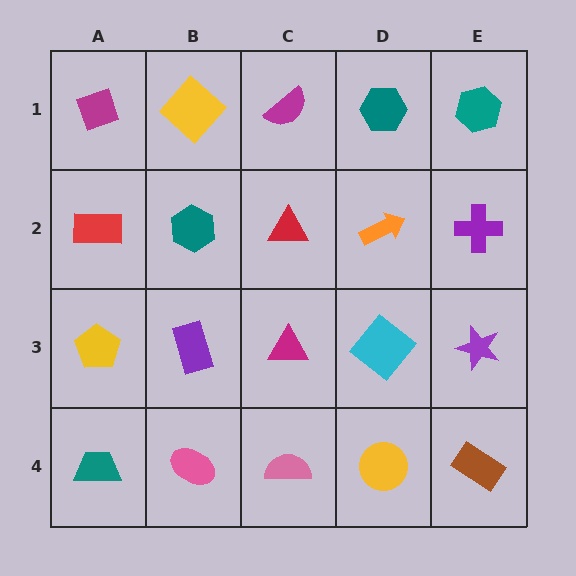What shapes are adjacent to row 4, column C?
A magenta triangle (row 3, column C), a pink ellipse (row 4, column B), a yellow circle (row 4, column D).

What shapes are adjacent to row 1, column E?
A purple cross (row 2, column E), a teal hexagon (row 1, column D).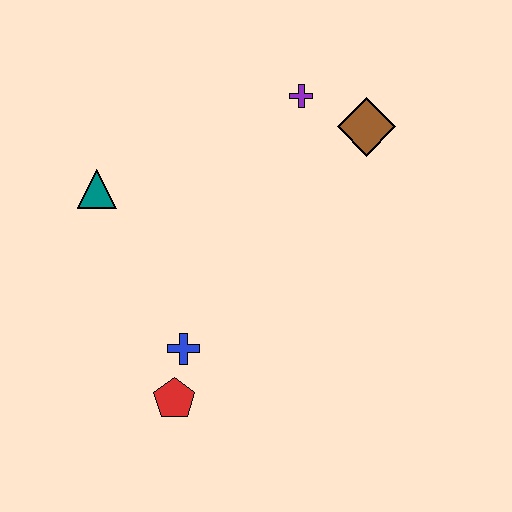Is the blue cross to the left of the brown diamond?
Yes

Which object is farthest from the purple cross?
The red pentagon is farthest from the purple cross.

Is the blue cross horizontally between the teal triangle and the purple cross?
Yes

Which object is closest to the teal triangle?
The blue cross is closest to the teal triangle.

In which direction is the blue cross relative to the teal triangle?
The blue cross is below the teal triangle.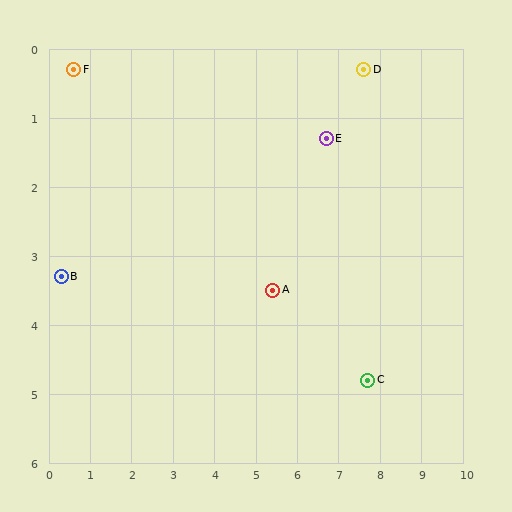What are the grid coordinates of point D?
Point D is at approximately (7.6, 0.3).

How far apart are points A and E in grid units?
Points A and E are about 2.6 grid units apart.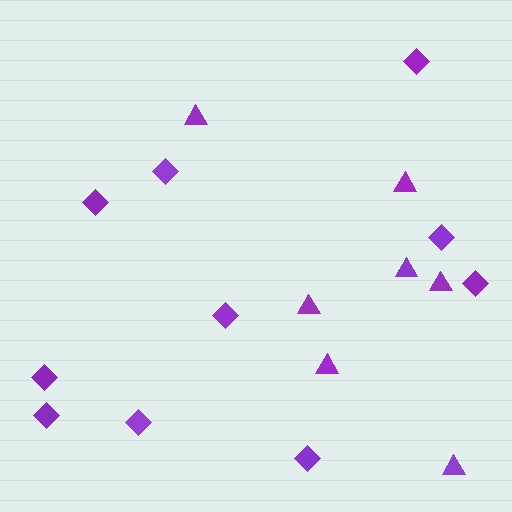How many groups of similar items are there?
There are 2 groups: one group of triangles (7) and one group of diamonds (10).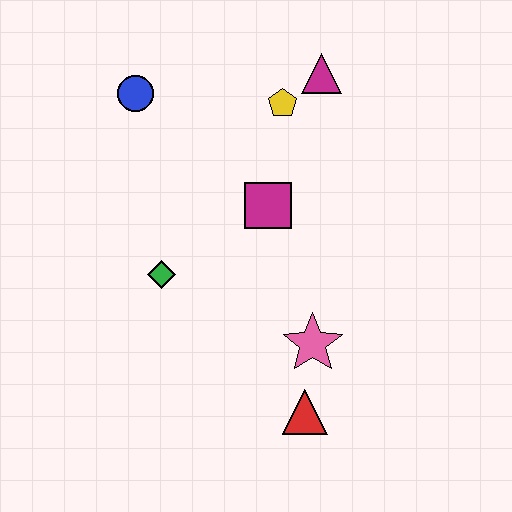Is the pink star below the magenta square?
Yes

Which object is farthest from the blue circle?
The red triangle is farthest from the blue circle.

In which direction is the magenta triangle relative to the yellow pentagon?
The magenta triangle is to the right of the yellow pentagon.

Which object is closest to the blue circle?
The yellow pentagon is closest to the blue circle.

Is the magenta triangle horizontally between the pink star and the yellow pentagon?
No